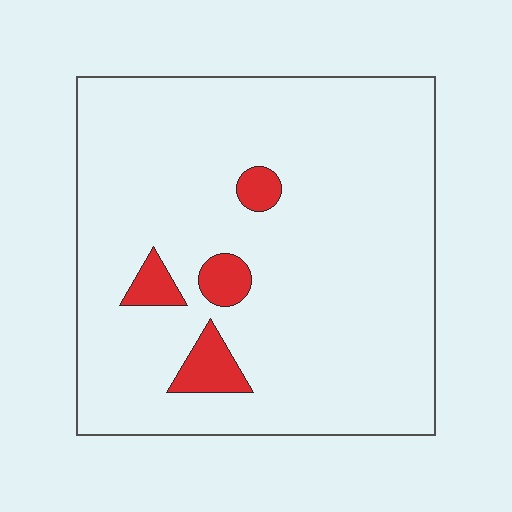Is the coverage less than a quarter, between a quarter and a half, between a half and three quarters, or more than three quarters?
Less than a quarter.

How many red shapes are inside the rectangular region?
4.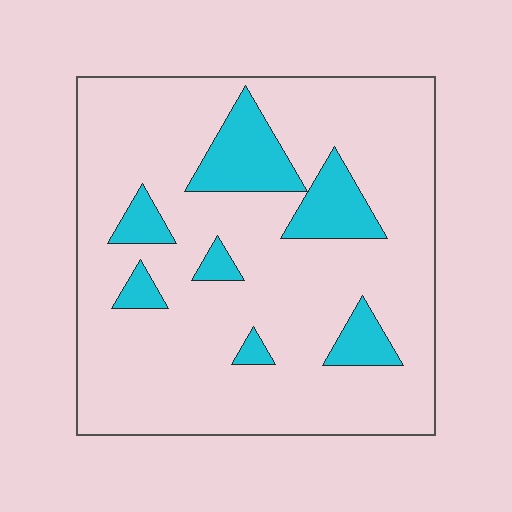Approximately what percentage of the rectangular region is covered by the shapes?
Approximately 15%.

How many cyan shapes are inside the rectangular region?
7.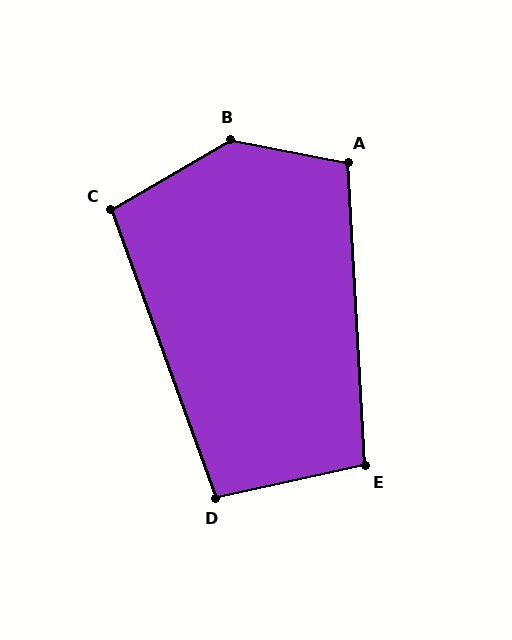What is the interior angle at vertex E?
Approximately 99 degrees (obtuse).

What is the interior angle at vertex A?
Approximately 104 degrees (obtuse).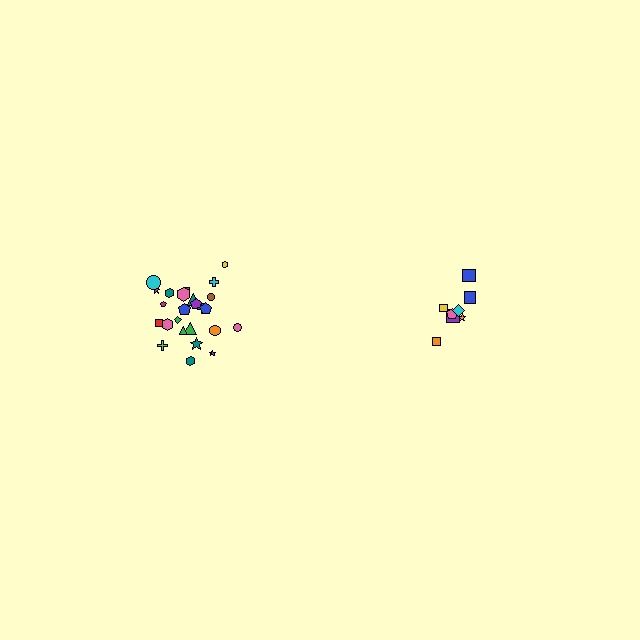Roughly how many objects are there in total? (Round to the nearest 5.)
Roughly 35 objects in total.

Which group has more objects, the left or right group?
The left group.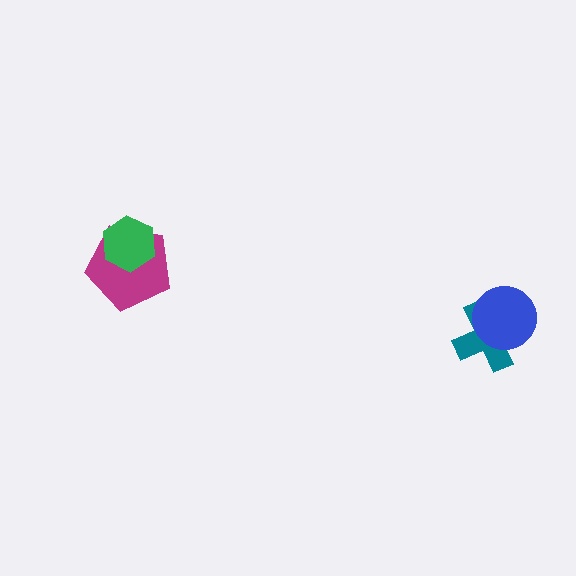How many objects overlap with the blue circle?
1 object overlaps with the blue circle.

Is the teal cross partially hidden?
Yes, it is partially covered by another shape.